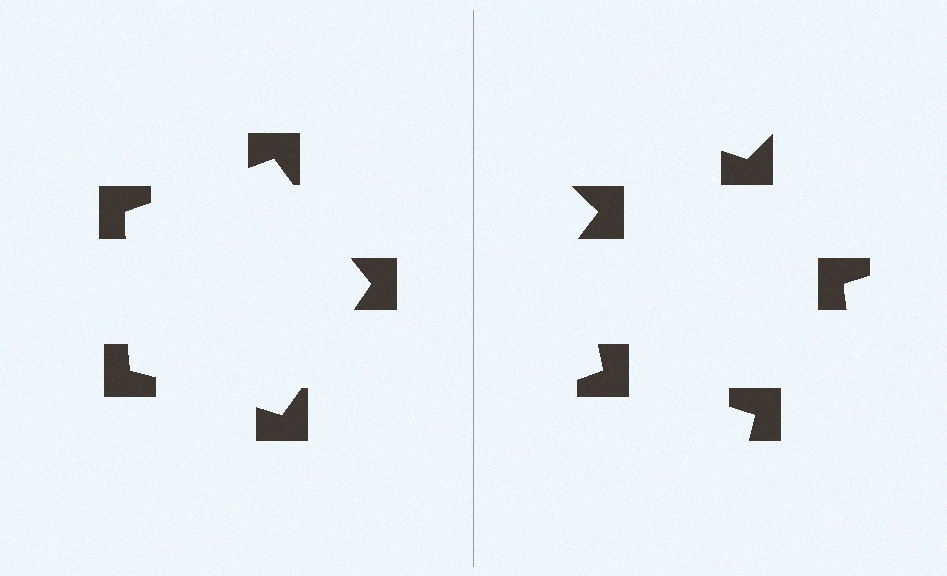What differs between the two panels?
The notched squares are positioned identically on both sides; only the wedge orientations differ. On the left they align to a pentagon; on the right they are misaligned.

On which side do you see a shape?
An illusory pentagon appears on the left side. On the right side the wedge cuts are rotated, so no coherent shape forms.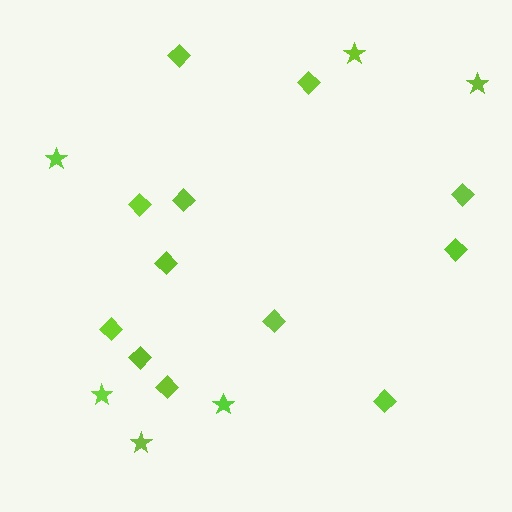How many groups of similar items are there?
There are 2 groups: one group of diamonds (12) and one group of stars (6).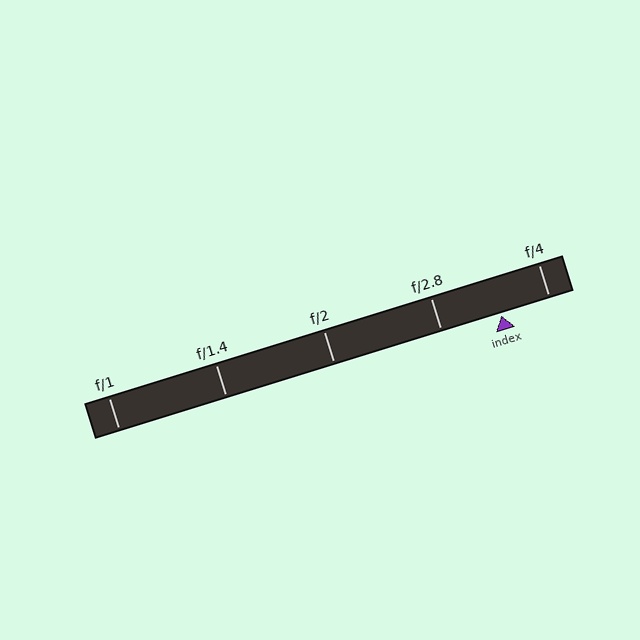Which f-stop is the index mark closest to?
The index mark is closest to f/4.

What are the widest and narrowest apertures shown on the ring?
The widest aperture shown is f/1 and the narrowest is f/4.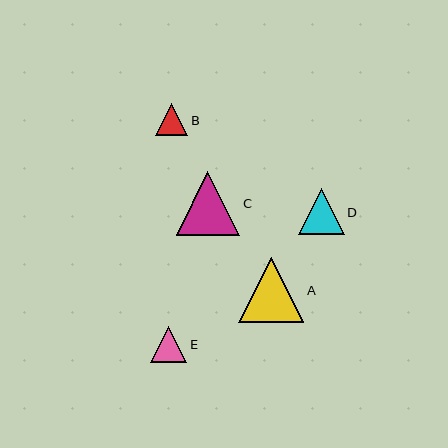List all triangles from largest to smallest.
From largest to smallest: A, C, D, E, B.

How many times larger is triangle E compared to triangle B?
Triangle E is approximately 1.1 times the size of triangle B.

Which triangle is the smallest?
Triangle B is the smallest with a size of approximately 32 pixels.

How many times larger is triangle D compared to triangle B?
Triangle D is approximately 1.4 times the size of triangle B.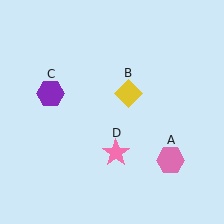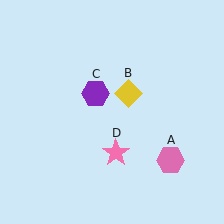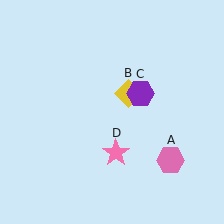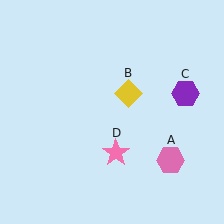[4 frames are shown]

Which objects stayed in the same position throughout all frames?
Pink hexagon (object A) and yellow diamond (object B) and pink star (object D) remained stationary.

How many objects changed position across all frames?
1 object changed position: purple hexagon (object C).